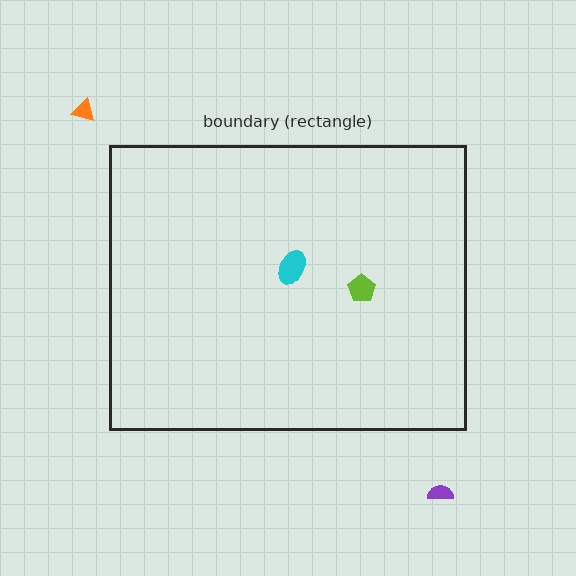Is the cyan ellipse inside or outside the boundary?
Inside.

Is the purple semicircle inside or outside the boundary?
Outside.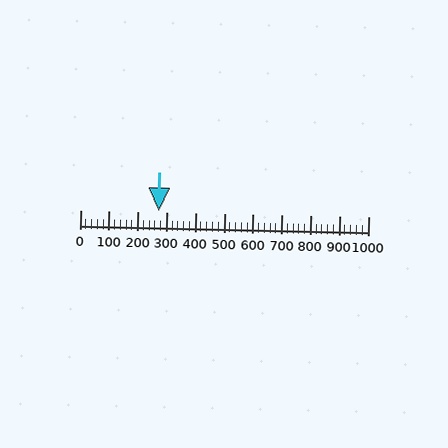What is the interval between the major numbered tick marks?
The major tick marks are spaced 100 units apart.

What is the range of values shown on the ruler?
The ruler shows values from 0 to 1000.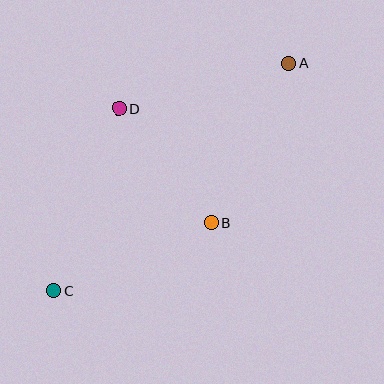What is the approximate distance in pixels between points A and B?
The distance between A and B is approximately 178 pixels.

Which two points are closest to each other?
Points B and D are closest to each other.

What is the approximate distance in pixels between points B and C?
The distance between B and C is approximately 171 pixels.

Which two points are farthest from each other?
Points A and C are farthest from each other.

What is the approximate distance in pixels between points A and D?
The distance between A and D is approximately 176 pixels.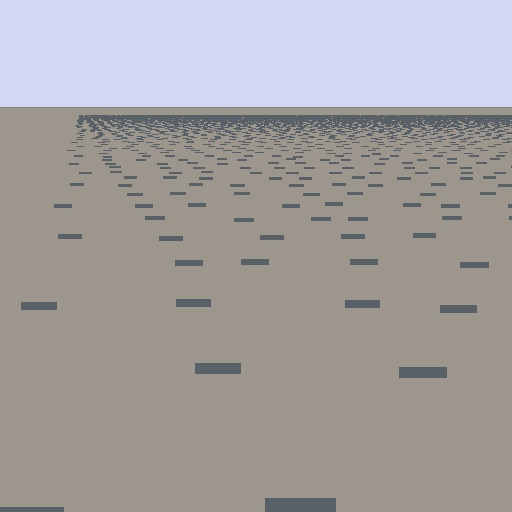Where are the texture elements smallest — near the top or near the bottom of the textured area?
Near the top.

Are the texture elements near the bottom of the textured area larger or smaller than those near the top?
Larger. Near the bottom, elements are closer to the viewer and appear at a bigger on-screen size.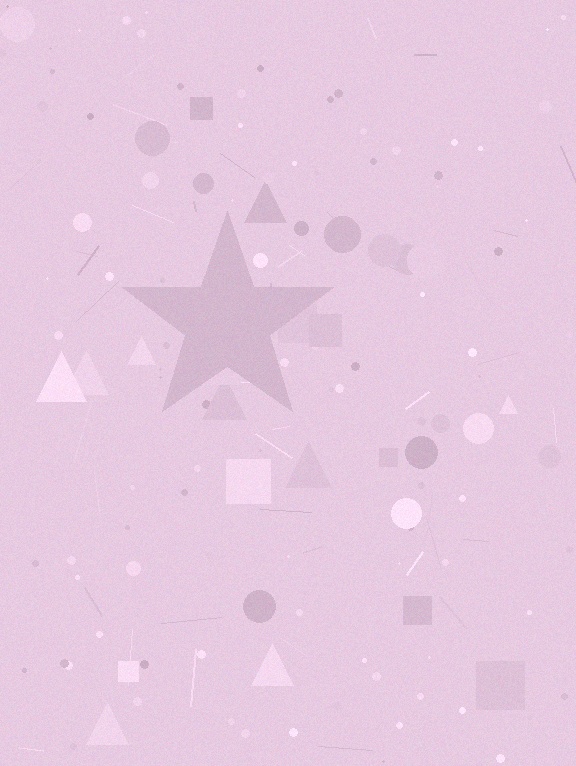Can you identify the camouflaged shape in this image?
The camouflaged shape is a star.